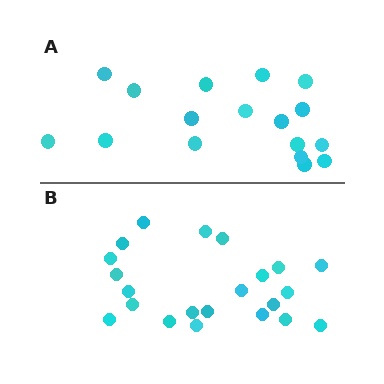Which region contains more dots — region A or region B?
Region B (the bottom region) has more dots.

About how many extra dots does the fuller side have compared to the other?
Region B has about 5 more dots than region A.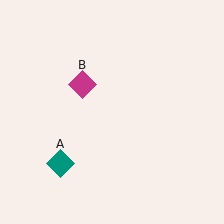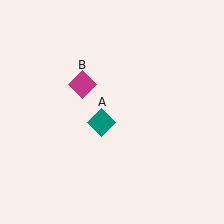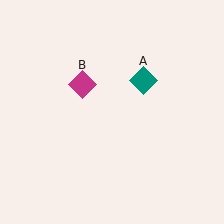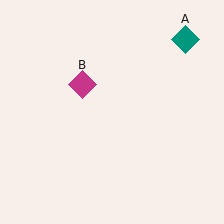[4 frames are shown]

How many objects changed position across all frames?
1 object changed position: teal diamond (object A).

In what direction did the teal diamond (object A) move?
The teal diamond (object A) moved up and to the right.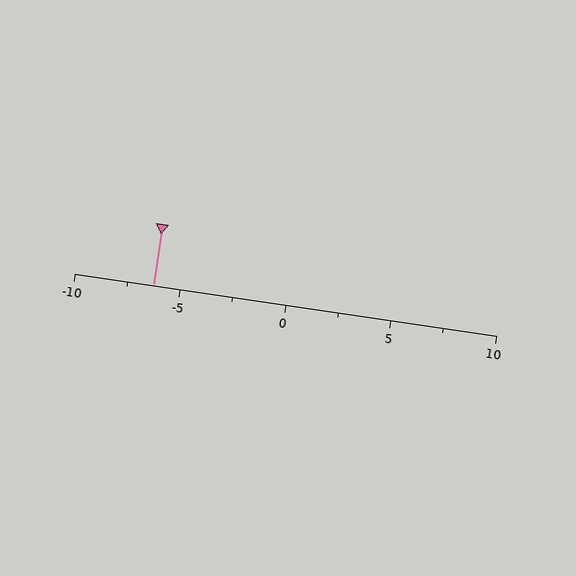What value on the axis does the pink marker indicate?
The marker indicates approximately -6.2.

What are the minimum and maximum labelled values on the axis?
The axis runs from -10 to 10.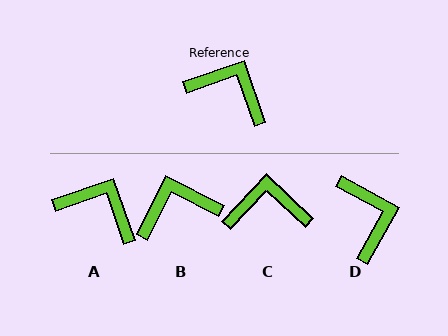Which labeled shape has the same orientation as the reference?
A.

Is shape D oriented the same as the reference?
No, it is off by about 48 degrees.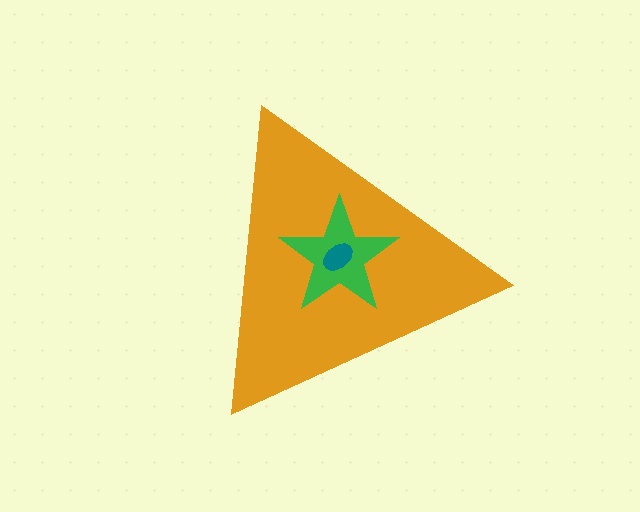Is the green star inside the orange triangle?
Yes.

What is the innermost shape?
The teal ellipse.